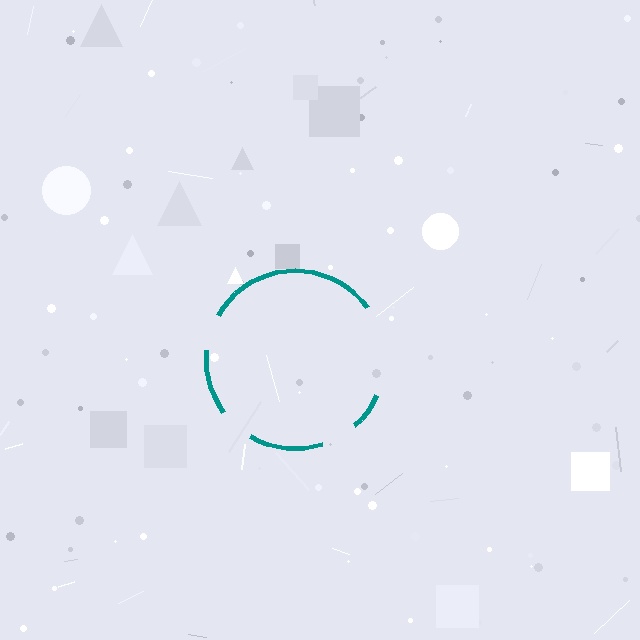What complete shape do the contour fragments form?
The contour fragments form a circle.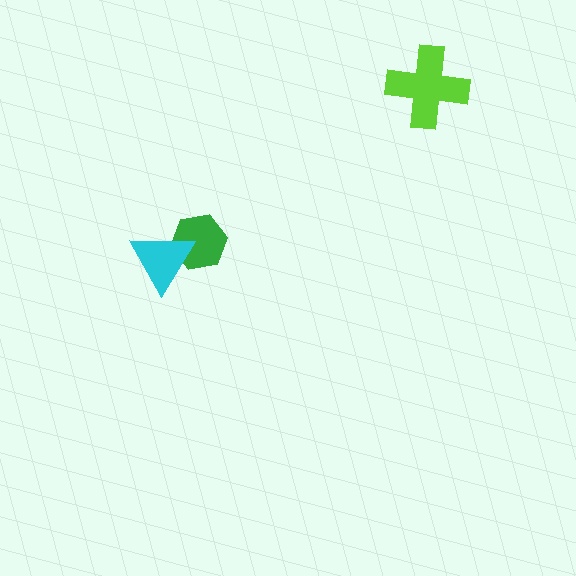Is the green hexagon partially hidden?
Yes, it is partially covered by another shape.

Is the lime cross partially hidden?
No, no other shape covers it.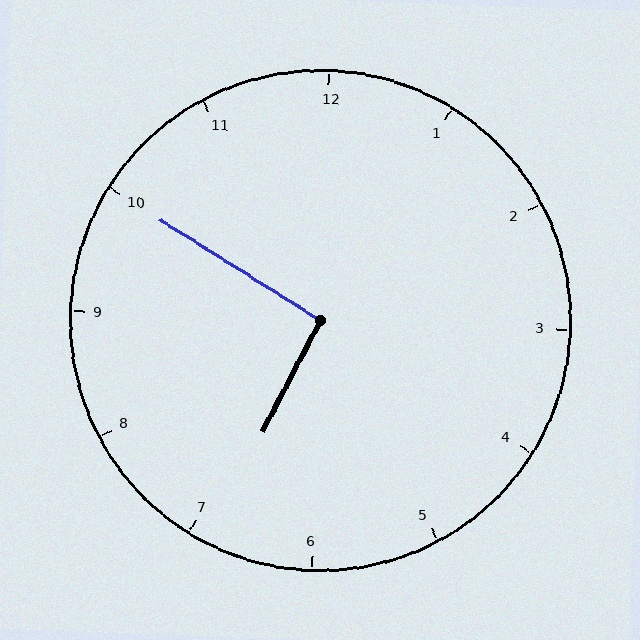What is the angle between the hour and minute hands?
Approximately 95 degrees.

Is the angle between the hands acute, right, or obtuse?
It is right.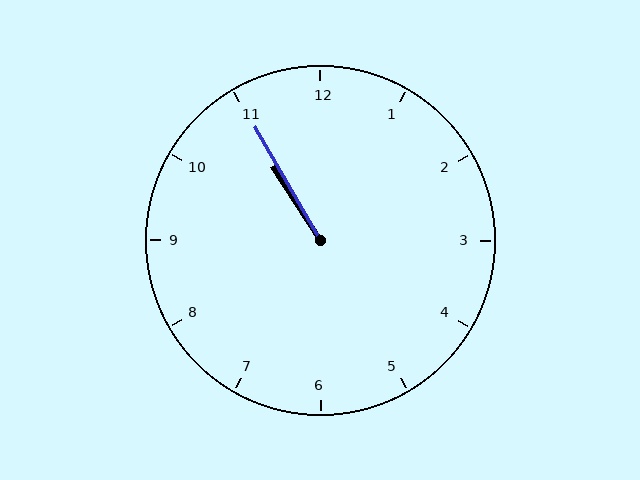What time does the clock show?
10:55.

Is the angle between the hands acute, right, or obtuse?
It is acute.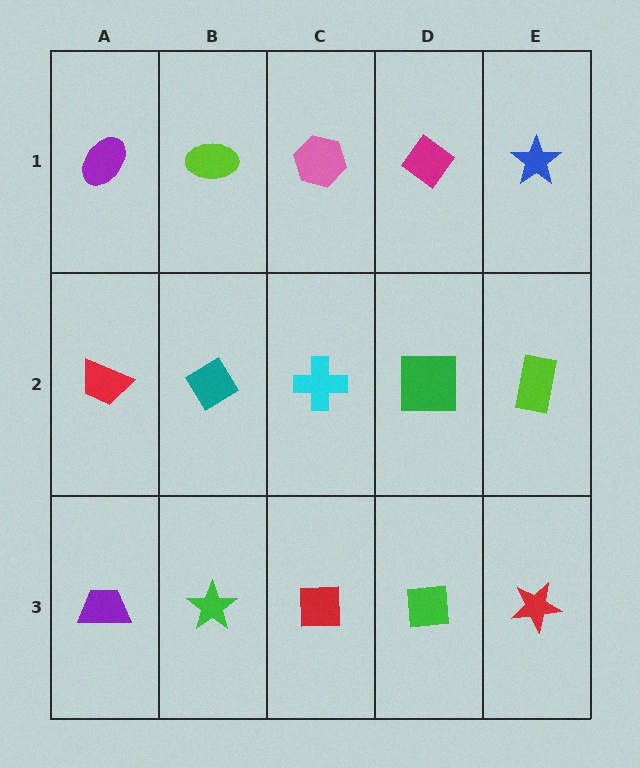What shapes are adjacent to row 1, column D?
A green square (row 2, column D), a pink hexagon (row 1, column C), a blue star (row 1, column E).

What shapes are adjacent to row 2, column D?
A magenta diamond (row 1, column D), a green square (row 3, column D), a cyan cross (row 2, column C), a lime rectangle (row 2, column E).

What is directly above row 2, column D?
A magenta diamond.